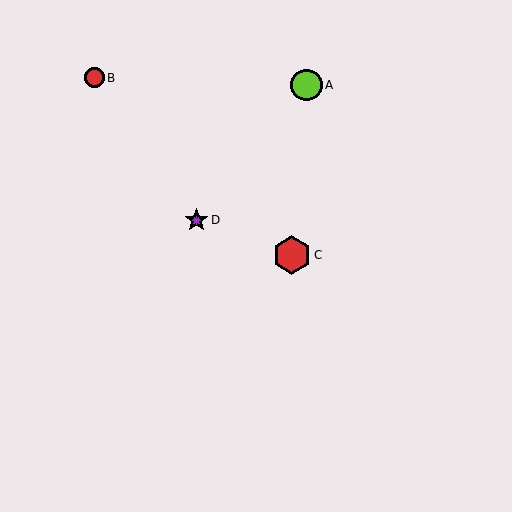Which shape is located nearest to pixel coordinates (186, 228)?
The purple star (labeled D) at (197, 220) is nearest to that location.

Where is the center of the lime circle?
The center of the lime circle is at (306, 85).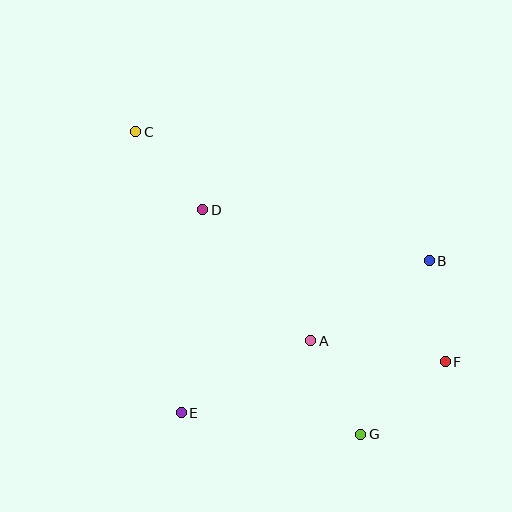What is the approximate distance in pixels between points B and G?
The distance between B and G is approximately 187 pixels.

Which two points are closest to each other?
Points B and F are closest to each other.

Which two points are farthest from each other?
Points C and F are farthest from each other.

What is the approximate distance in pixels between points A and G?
The distance between A and G is approximately 106 pixels.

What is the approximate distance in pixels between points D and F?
The distance between D and F is approximately 286 pixels.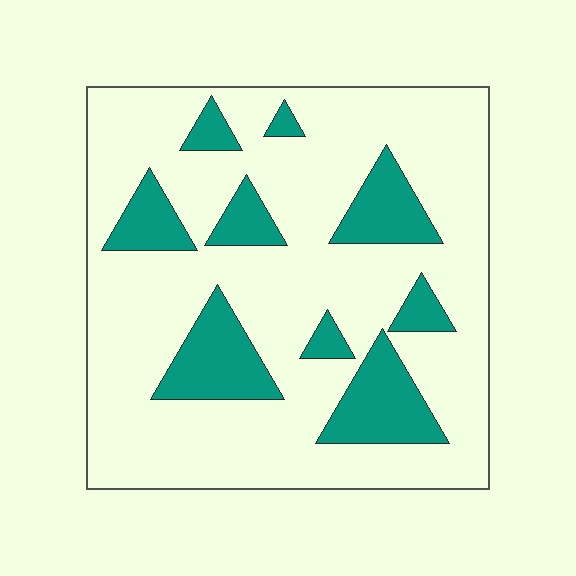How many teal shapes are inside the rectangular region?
9.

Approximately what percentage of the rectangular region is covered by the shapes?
Approximately 20%.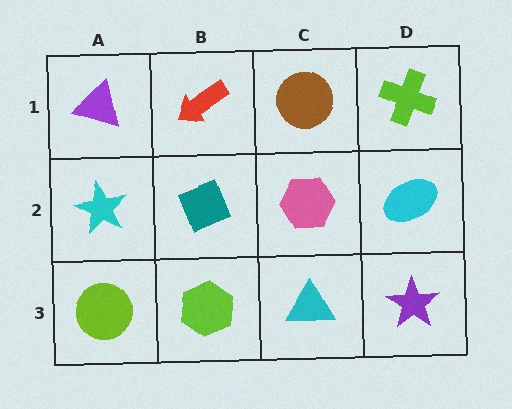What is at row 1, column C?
A brown circle.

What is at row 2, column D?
A cyan ellipse.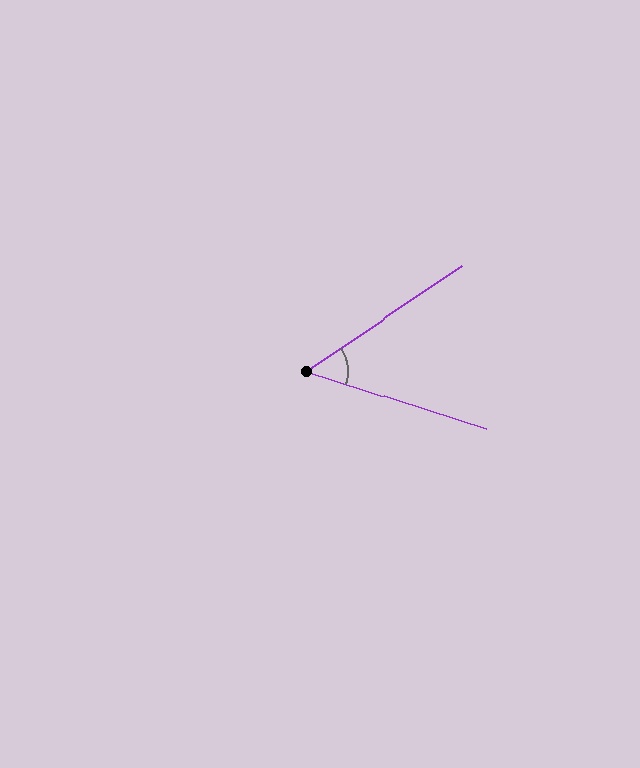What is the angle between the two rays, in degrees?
Approximately 52 degrees.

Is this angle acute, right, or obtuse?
It is acute.